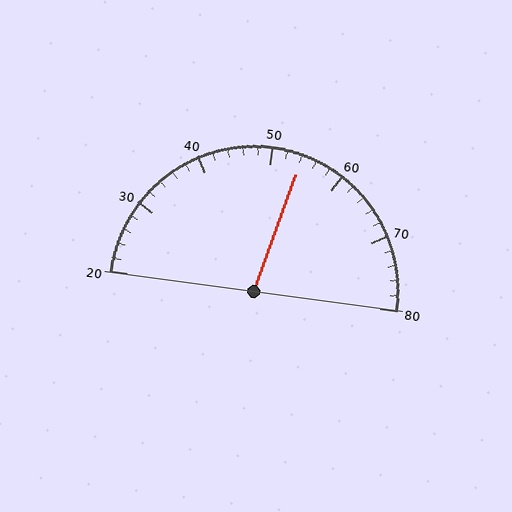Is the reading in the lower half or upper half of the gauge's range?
The reading is in the upper half of the range (20 to 80).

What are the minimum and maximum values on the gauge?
The gauge ranges from 20 to 80.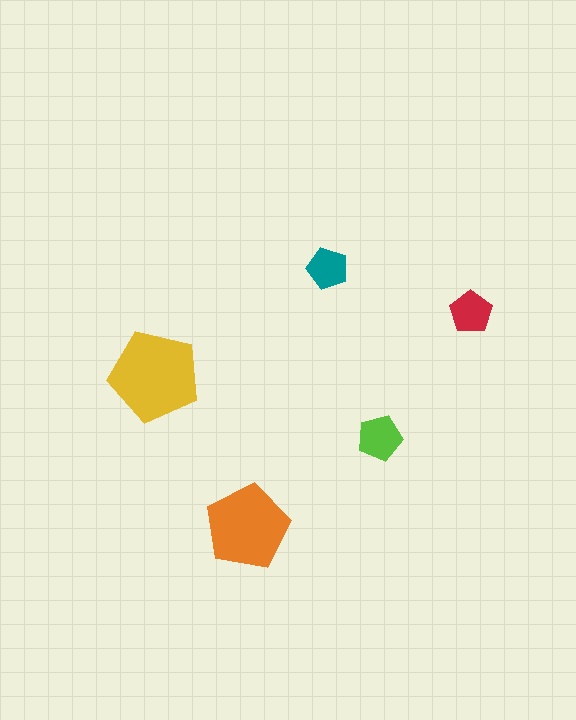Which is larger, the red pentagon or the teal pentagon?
The red one.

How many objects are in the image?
There are 5 objects in the image.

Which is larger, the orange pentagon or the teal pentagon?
The orange one.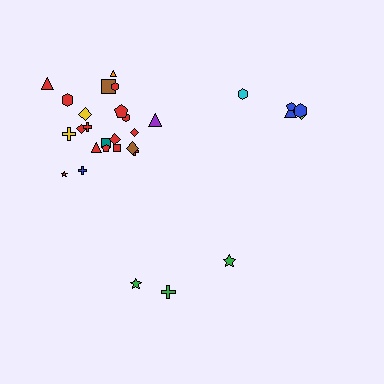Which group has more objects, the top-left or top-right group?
The top-left group.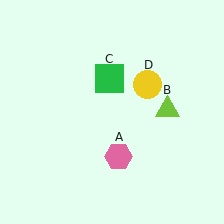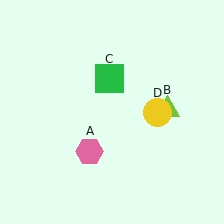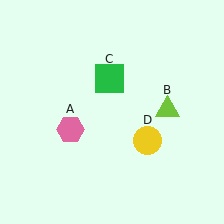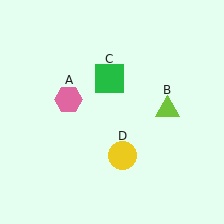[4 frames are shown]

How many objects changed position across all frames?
2 objects changed position: pink hexagon (object A), yellow circle (object D).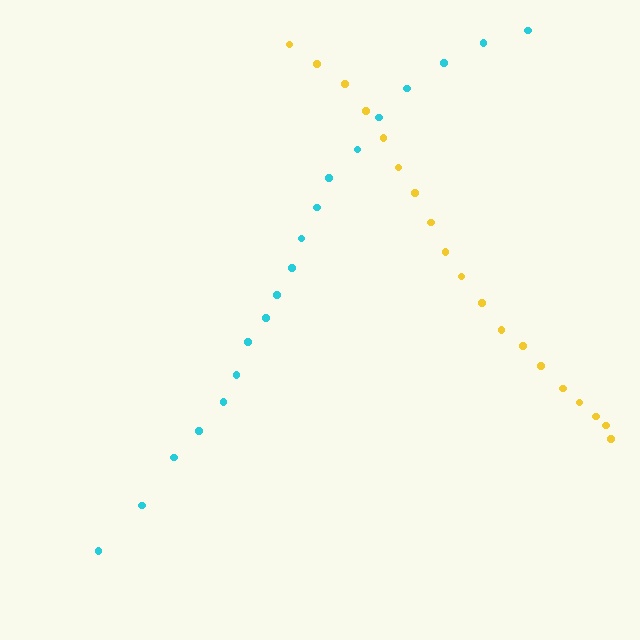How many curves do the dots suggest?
There are 2 distinct paths.